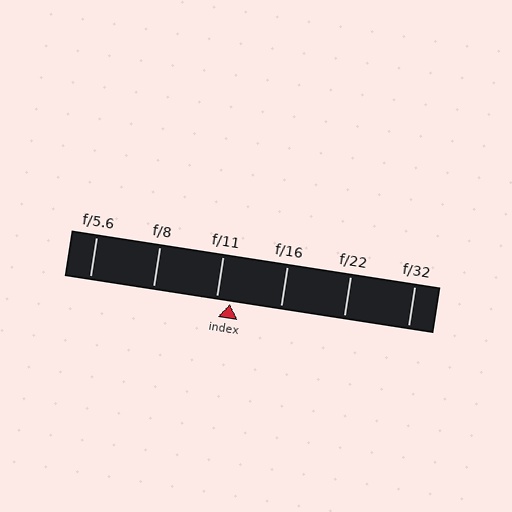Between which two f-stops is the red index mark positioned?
The index mark is between f/11 and f/16.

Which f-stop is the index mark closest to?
The index mark is closest to f/11.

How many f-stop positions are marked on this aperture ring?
There are 6 f-stop positions marked.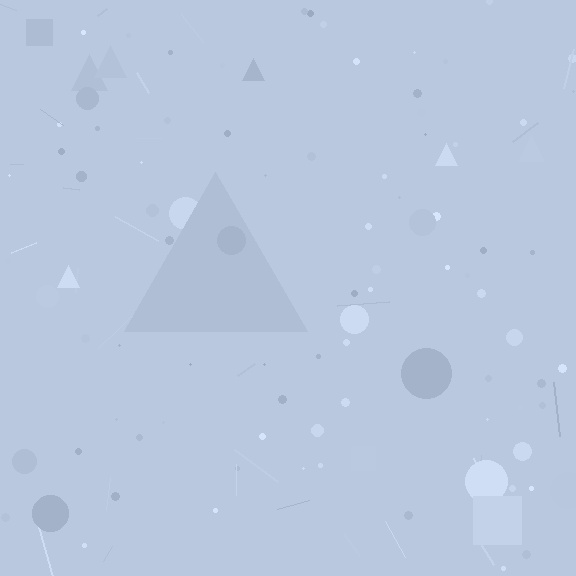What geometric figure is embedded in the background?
A triangle is embedded in the background.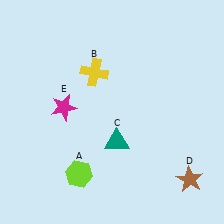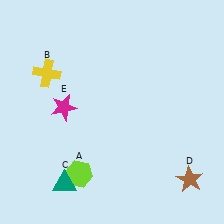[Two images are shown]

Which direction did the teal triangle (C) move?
The teal triangle (C) moved left.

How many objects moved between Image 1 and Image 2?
2 objects moved between the two images.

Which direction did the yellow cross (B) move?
The yellow cross (B) moved left.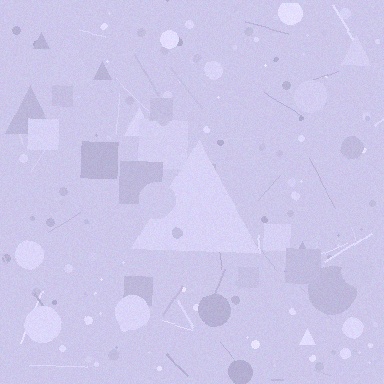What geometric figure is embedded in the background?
A triangle is embedded in the background.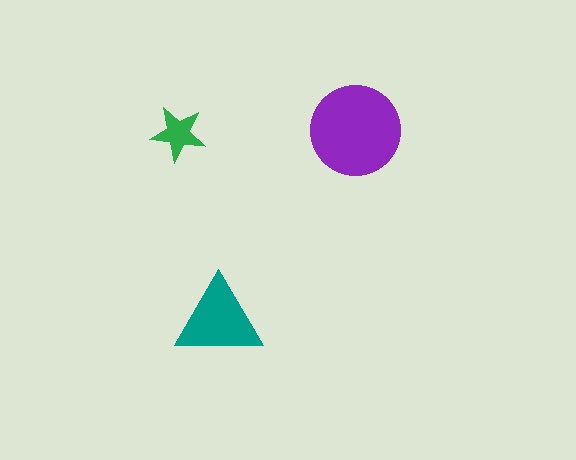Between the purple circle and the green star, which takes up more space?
The purple circle.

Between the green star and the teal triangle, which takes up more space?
The teal triangle.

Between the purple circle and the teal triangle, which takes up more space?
The purple circle.